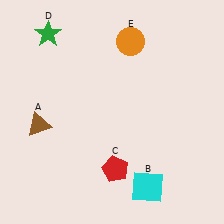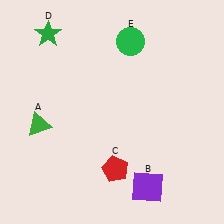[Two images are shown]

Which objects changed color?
A changed from brown to green. B changed from cyan to purple. E changed from orange to green.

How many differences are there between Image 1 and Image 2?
There are 3 differences between the two images.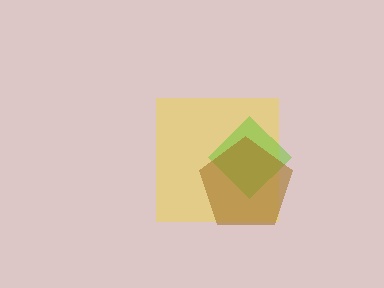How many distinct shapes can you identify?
There are 3 distinct shapes: a yellow square, a lime diamond, a brown pentagon.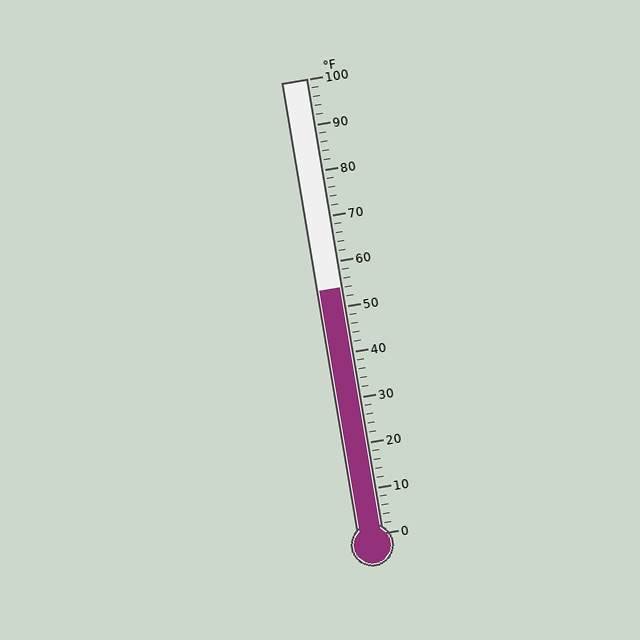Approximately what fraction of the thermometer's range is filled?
The thermometer is filled to approximately 55% of its range.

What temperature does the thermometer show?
The thermometer shows approximately 54°F.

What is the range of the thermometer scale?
The thermometer scale ranges from 0°F to 100°F.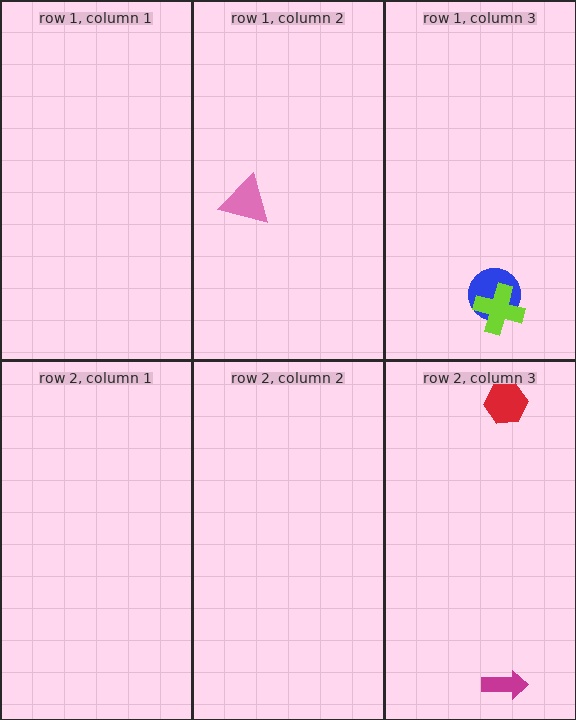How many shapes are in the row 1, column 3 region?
2.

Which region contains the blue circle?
The row 1, column 3 region.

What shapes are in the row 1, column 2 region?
The pink triangle.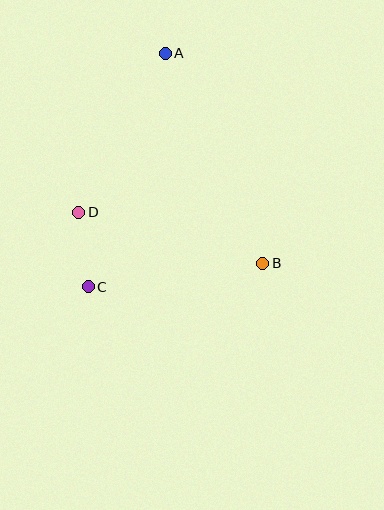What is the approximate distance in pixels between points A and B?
The distance between A and B is approximately 232 pixels.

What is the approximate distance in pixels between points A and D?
The distance between A and D is approximately 181 pixels.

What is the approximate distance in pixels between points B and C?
The distance between B and C is approximately 176 pixels.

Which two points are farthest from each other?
Points A and C are farthest from each other.